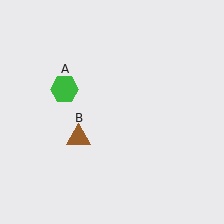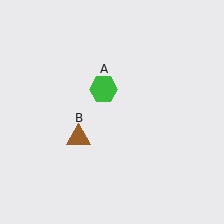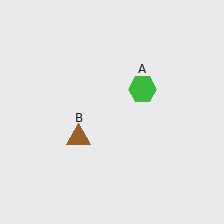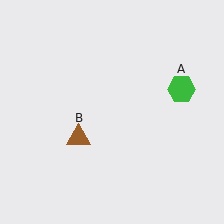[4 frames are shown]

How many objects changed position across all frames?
1 object changed position: green hexagon (object A).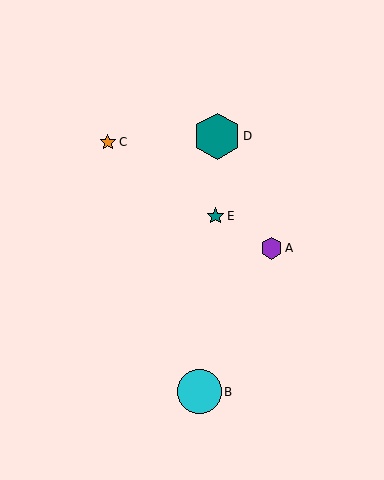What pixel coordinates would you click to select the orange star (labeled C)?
Click at (108, 142) to select the orange star C.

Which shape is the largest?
The teal hexagon (labeled D) is the largest.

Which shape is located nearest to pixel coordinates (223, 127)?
The teal hexagon (labeled D) at (217, 136) is nearest to that location.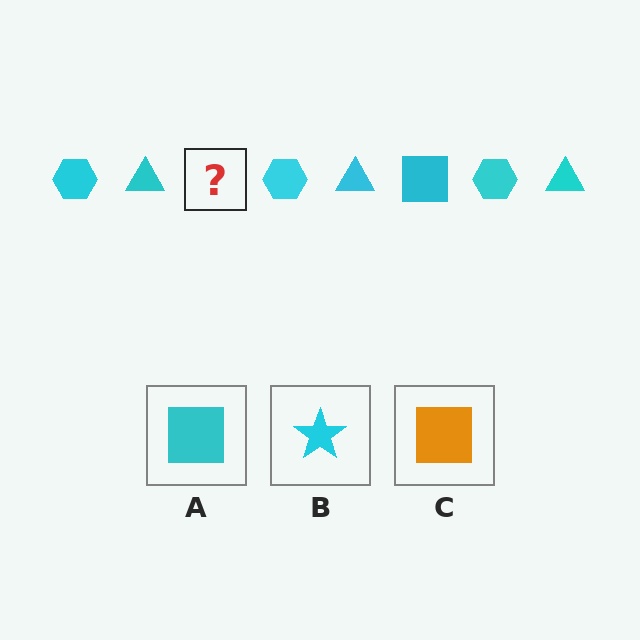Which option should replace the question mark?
Option A.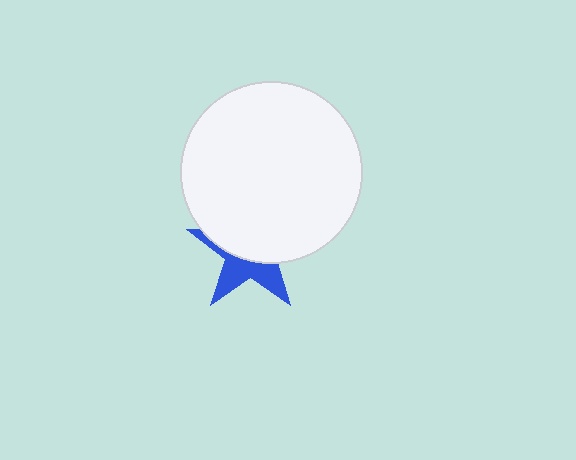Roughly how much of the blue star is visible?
A small part of it is visible (roughly 40%).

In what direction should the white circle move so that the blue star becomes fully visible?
The white circle should move up. That is the shortest direction to clear the overlap and leave the blue star fully visible.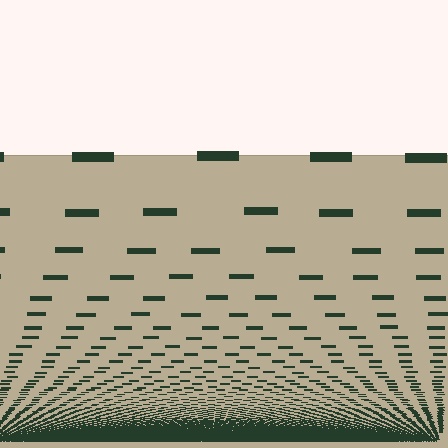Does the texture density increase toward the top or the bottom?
Density increases toward the bottom.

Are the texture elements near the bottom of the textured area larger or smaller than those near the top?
Smaller. The gradient is inverted — elements near the bottom are smaller and denser.